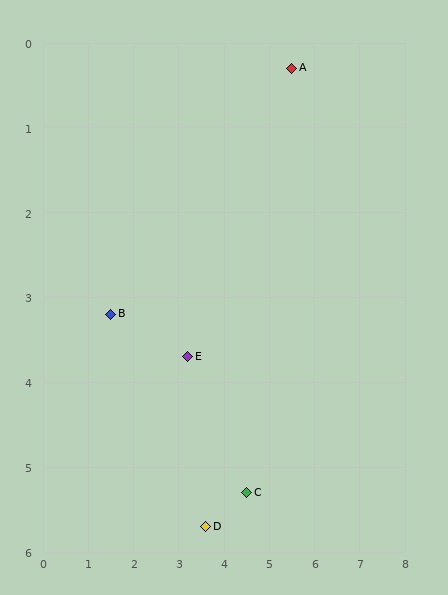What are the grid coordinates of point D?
Point D is at approximately (3.6, 5.7).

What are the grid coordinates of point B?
Point B is at approximately (1.5, 3.2).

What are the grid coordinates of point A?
Point A is at approximately (5.5, 0.3).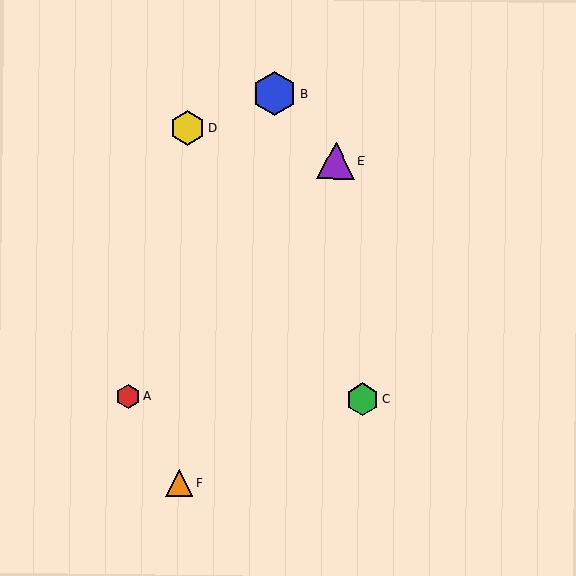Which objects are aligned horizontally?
Objects A, C are aligned horizontally.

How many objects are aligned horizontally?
2 objects (A, C) are aligned horizontally.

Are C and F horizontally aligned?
No, C is at y≈399 and F is at y≈483.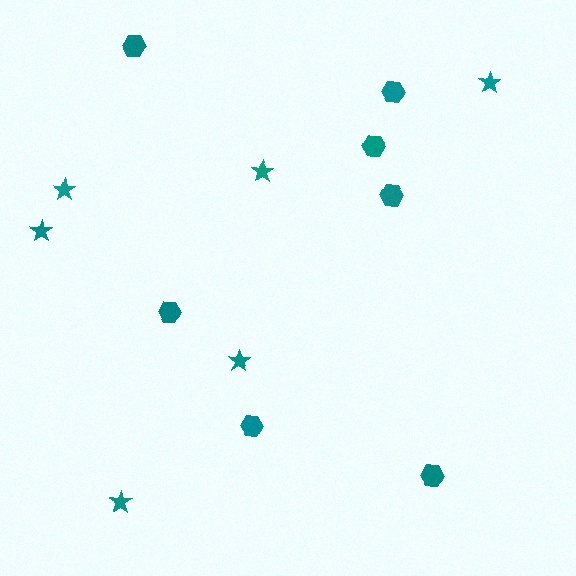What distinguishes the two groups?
There are 2 groups: one group of hexagons (7) and one group of stars (6).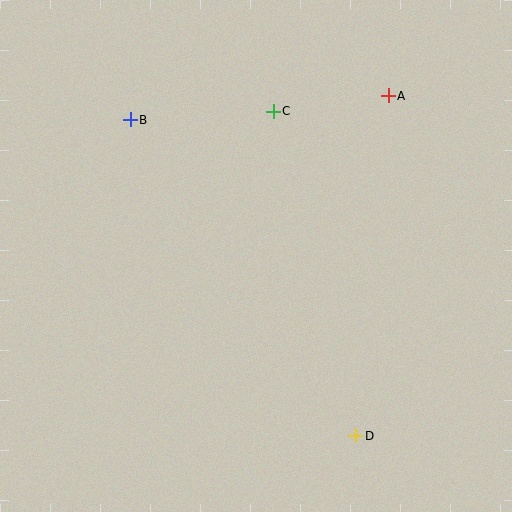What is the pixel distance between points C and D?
The distance between C and D is 335 pixels.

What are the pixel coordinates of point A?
Point A is at (388, 96).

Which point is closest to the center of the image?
Point C at (273, 111) is closest to the center.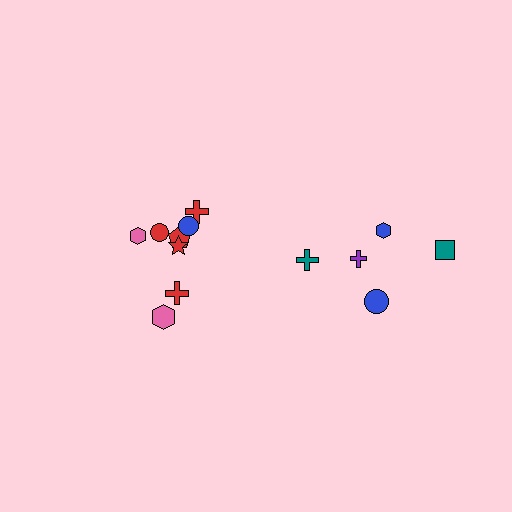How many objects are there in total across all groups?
There are 13 objects.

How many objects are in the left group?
There are 8 objects.